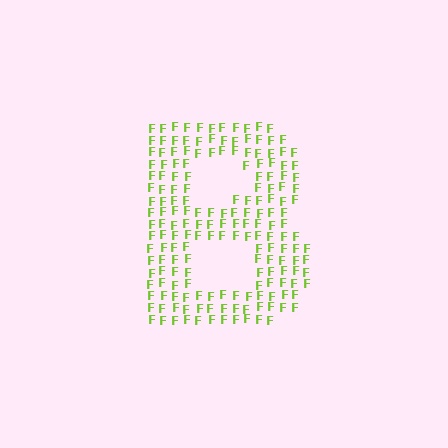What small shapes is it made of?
It is made of small letter F's.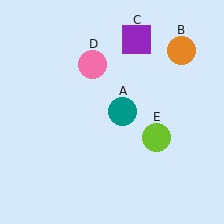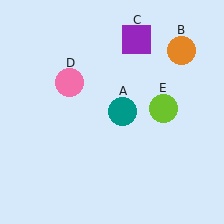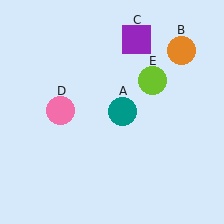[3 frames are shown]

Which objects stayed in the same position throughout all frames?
Teal circle (object A) and orange circle (object B) and purple square (object C) remained stationary.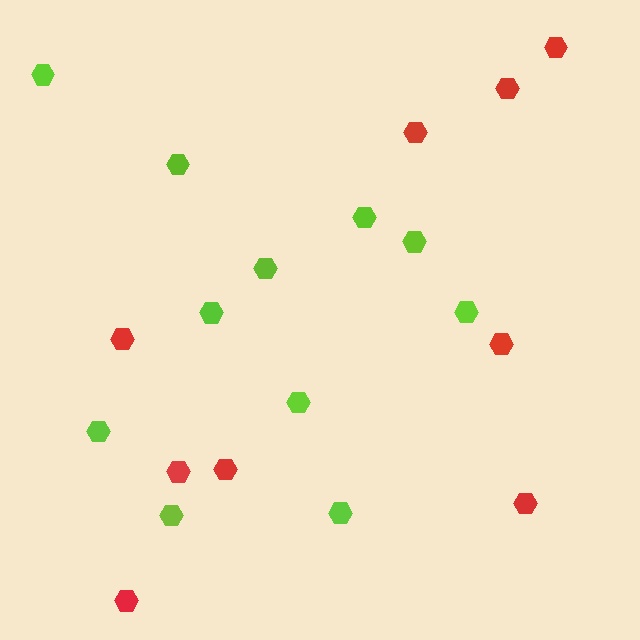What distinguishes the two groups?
There are 2 groups: one group of lime hexagons (11) and one group of red hexagons (9).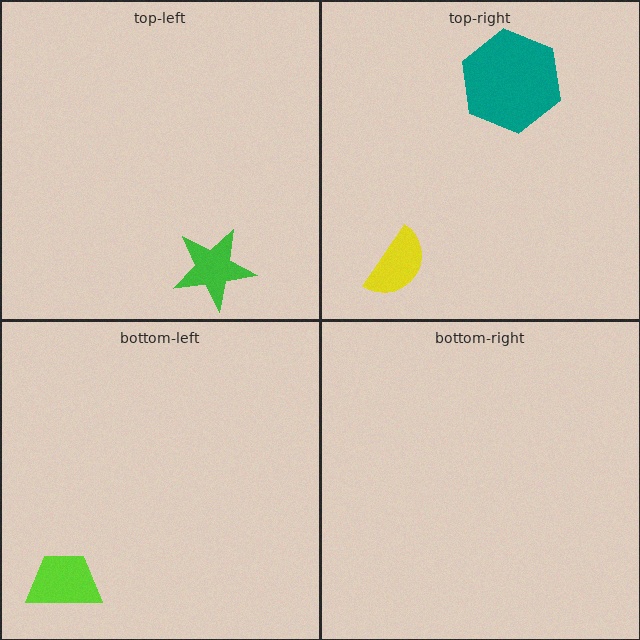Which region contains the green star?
The top-left region.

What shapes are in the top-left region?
The green star.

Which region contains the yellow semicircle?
The top-right region.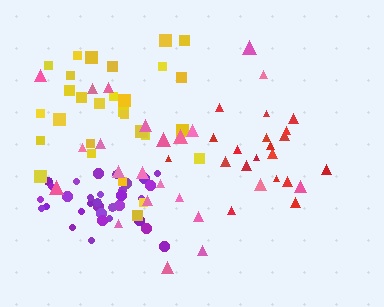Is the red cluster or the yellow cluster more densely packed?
Red.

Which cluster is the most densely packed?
Purple.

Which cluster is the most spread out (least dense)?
Pink.